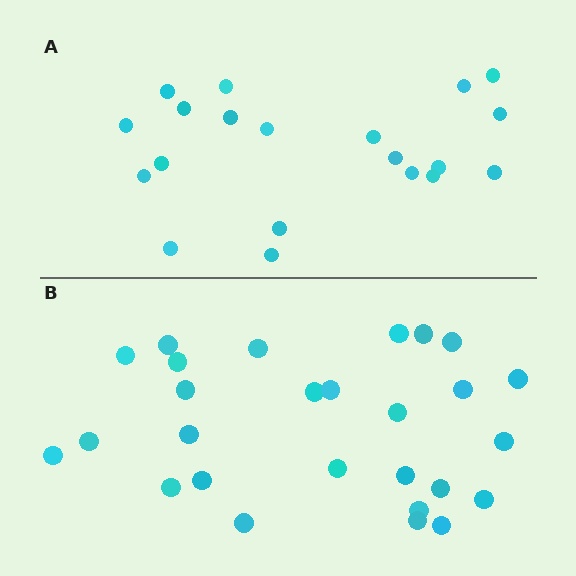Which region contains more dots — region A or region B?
Region B (the bottom region) has more dots.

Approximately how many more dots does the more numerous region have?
Region B has roughly 8 or so more dots than region A.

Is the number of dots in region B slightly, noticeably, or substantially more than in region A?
Region B has noticeably more, but not dramatically so. The ratio is roughly 1.4 to 1.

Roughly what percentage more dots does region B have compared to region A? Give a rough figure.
About 35% more.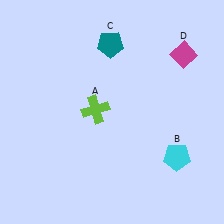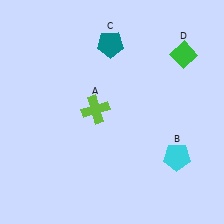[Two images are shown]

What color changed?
The diamond (D) changed from magenta in Image 1 to green in Image 2.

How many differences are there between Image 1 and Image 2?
There is 1 difference between the two images.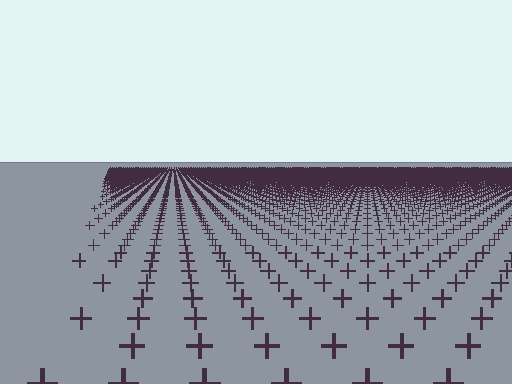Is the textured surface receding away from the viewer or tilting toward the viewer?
The surface is receding away from the viewer. Texture elements get smaller and denser toward the top.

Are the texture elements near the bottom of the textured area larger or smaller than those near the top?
Larger. Near the bottom, elements are closer to the viewer and appear at a bigger on-screen size.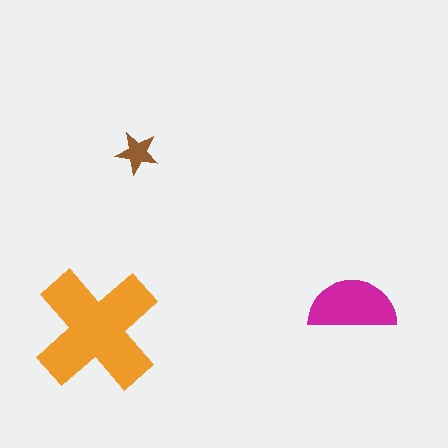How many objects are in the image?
There are 3 objects in the image.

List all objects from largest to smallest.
The orange cross, the magenta semicircle, the brown star.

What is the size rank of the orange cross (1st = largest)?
1st.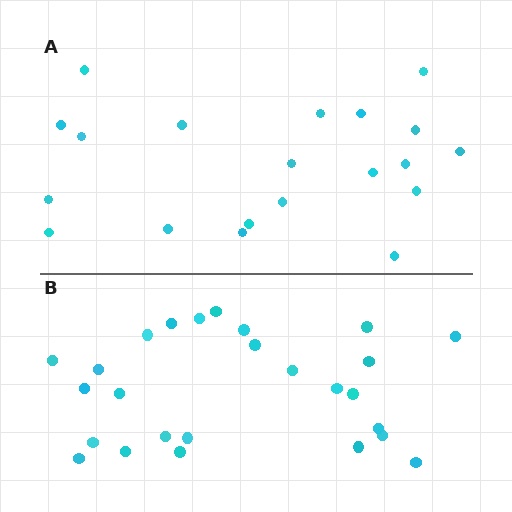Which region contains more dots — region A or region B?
Region B (the bottom region) has more dots.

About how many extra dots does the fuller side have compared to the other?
Region B has about 6 more dots than region A.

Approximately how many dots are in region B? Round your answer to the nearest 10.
About 30 dots. (The exact count is 26, which rounds to 30.)